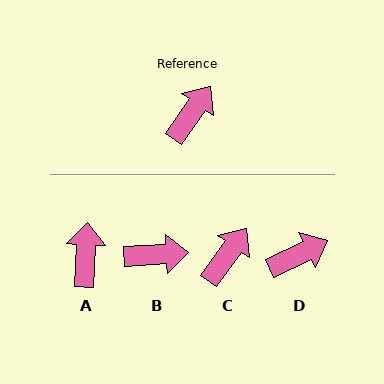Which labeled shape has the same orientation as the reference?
C.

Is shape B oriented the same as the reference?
No, it is off by about 51 degrees.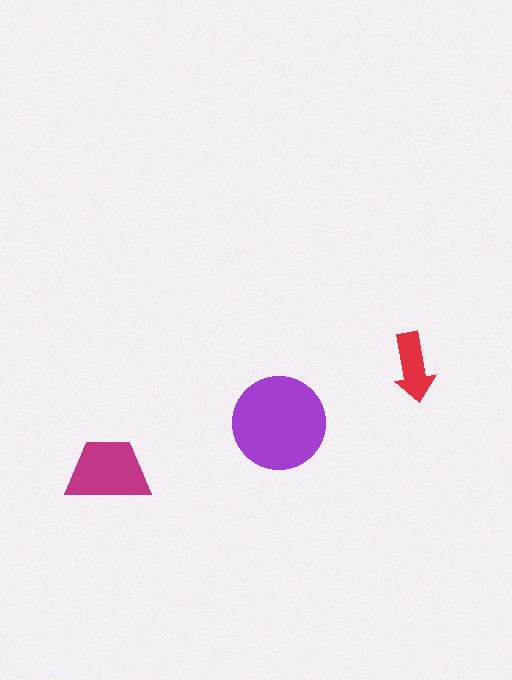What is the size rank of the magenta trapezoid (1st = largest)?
2nd.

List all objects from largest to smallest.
The purple circle, the magenta trapezoid, the red arrow.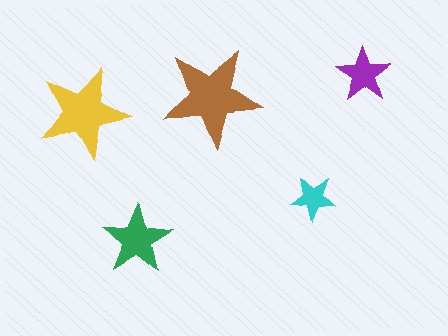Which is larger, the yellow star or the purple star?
The yellow one.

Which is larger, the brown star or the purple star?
The brown one.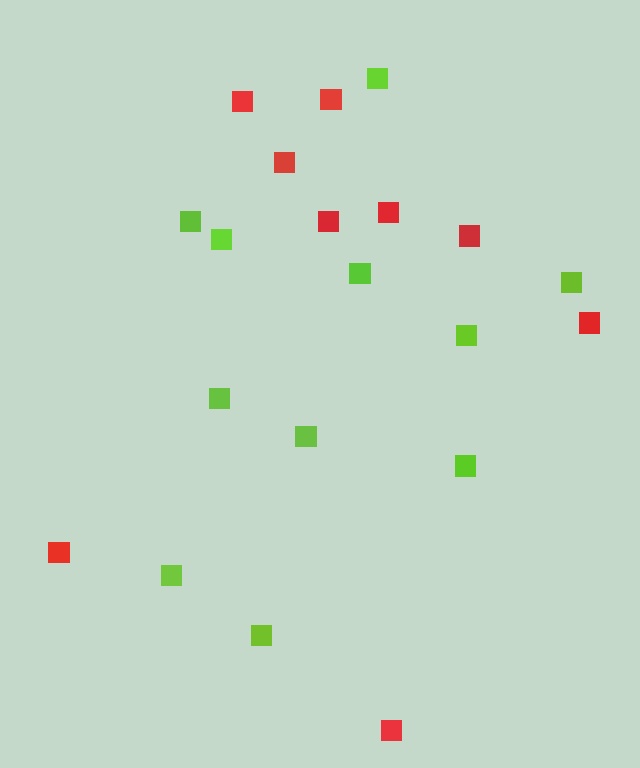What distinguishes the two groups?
There are 2 groups: one group of red squares (9) and one group of lime squares (11).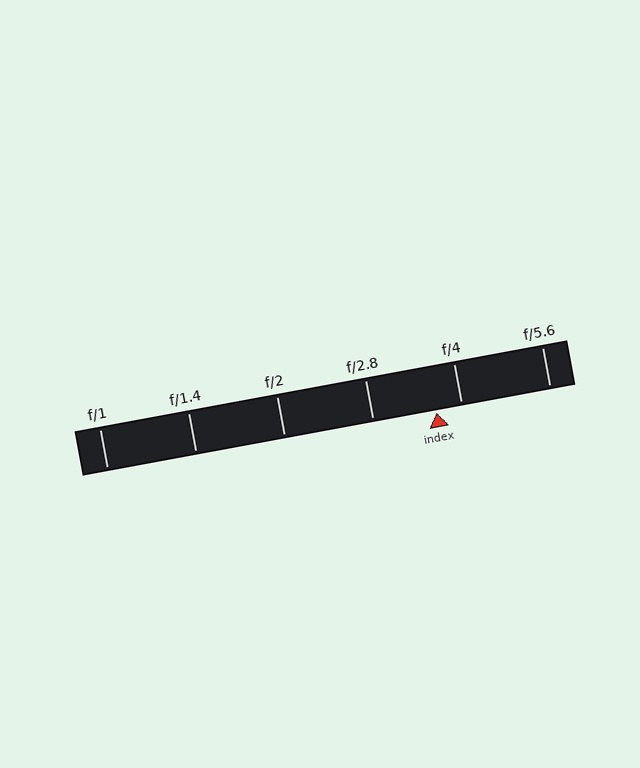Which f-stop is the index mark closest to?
The index mark is closest to f/4.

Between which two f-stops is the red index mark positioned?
The index mark is between f/2.8 and f/4.